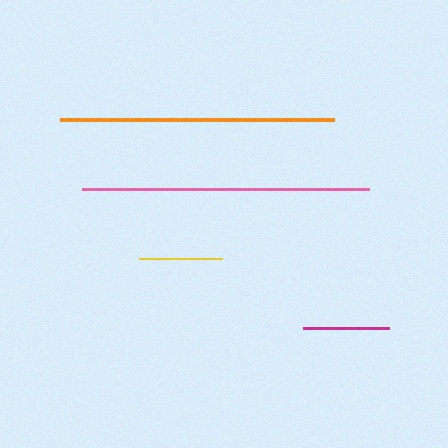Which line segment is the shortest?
The yellow line is the shortest at approximately 84 pixels.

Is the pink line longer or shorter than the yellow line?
The pink line is longer than the yellow line.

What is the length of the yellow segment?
The yellow segment is approximately 84 pixels long.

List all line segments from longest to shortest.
From longest to shortest: pink, orange, magenta, yellow.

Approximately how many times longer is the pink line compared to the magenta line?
The pink line is approximately 3.3 times the length of the magenta line.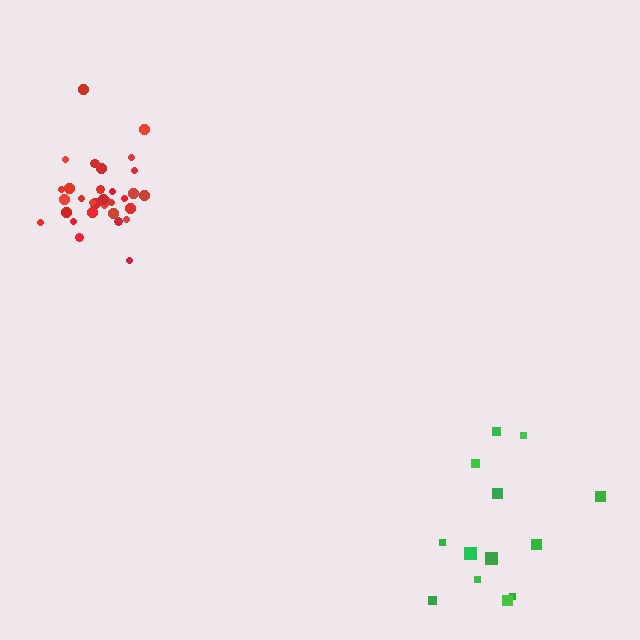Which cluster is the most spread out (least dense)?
Green.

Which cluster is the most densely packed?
Red.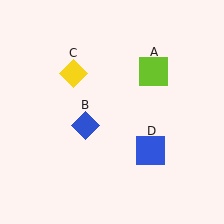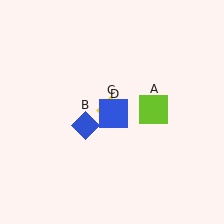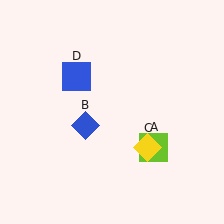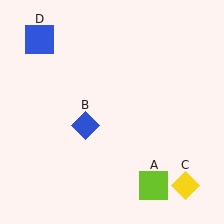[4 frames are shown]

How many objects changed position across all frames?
3 objects changed position: lime square (object A), yellow diamond (object C), blue square (object D).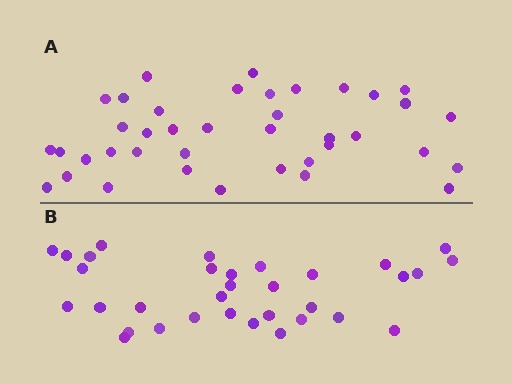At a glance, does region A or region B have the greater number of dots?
Region A (the top region) has more dots.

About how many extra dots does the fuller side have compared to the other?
Region A has about 6 more dots than region B.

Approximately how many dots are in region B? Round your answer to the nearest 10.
About 30 dots. (The exact count is 33, which rounds to 30.)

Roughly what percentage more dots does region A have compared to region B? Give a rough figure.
About 20% more.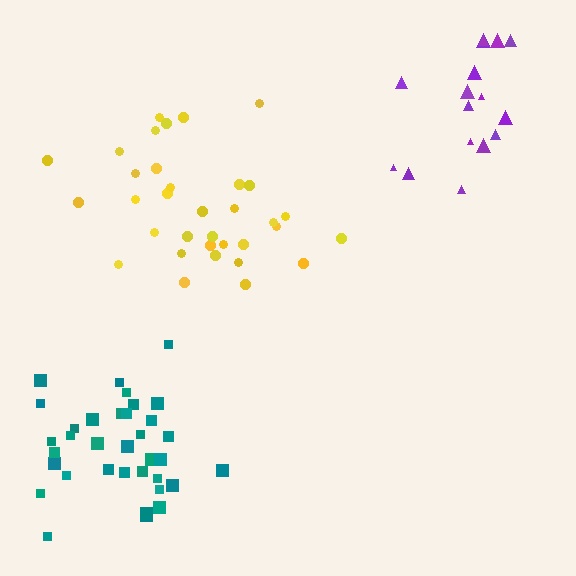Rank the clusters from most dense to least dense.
teal, yellow, purple.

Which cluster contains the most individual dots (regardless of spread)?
Teal (35).